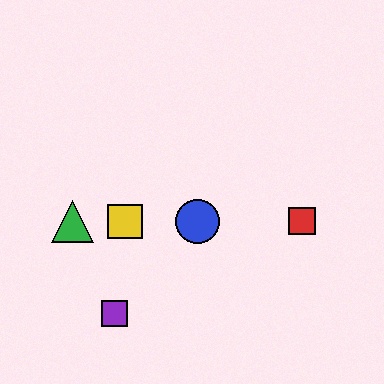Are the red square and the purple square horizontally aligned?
No, the red square is at y≈221 and the purple square is at y≈313.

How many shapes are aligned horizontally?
4 shapes (the red square, the blue circle, the green triangle, the yellow square) are aligned horizontally.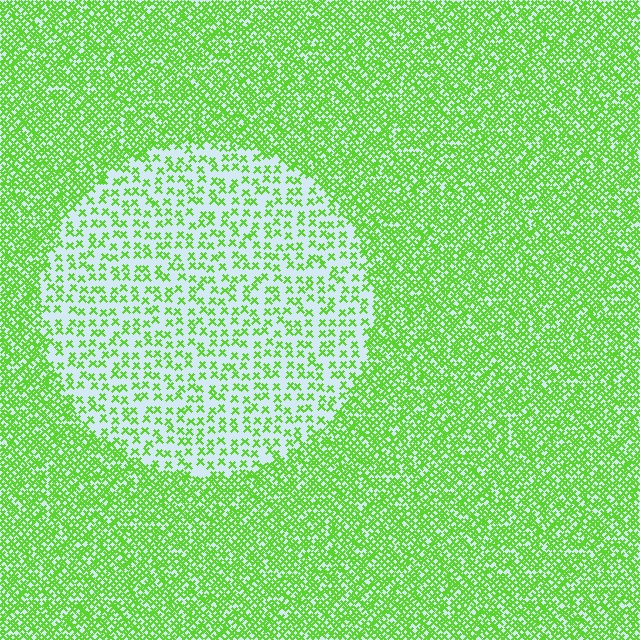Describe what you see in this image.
The image contains small lime elements arranged at two different densities. A circle-shaped region is visible where the elements are less densely packed than the surrounding area.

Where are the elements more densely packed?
The elements are more densely packed outside the circle boundary.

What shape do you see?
I see a circle.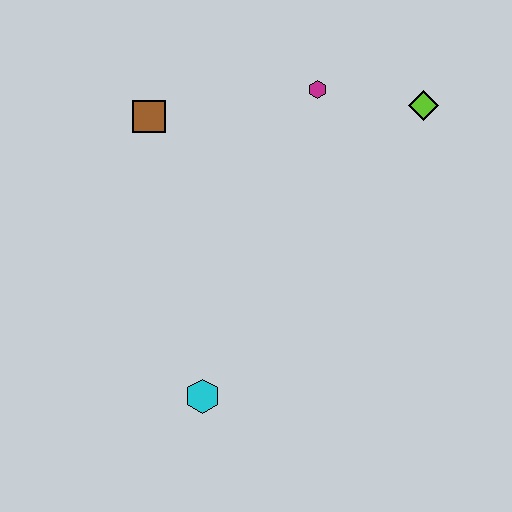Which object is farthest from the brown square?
The cyan hexagon is farthest from the brown square.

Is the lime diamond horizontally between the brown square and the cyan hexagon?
No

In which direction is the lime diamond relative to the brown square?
The lime diamond is to the right of the brown square.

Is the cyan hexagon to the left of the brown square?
No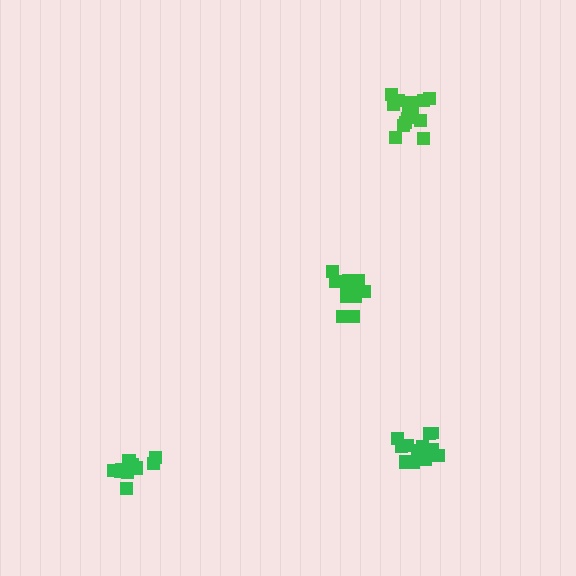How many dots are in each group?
Group 1: 13 dots, Group 2: 14 dots, Group 3: 15 dots, Group 4: 13 dots (55 total).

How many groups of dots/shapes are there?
There are 4 groups.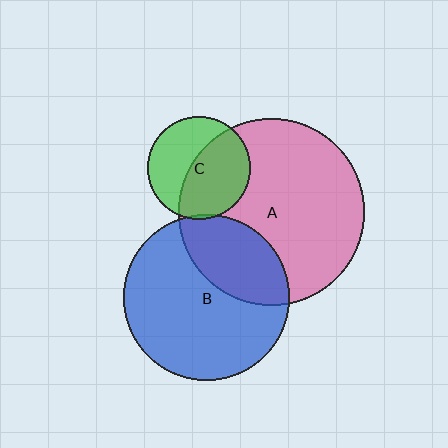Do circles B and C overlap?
Yes.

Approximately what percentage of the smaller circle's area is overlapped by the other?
Approximately 5%.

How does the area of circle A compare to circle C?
Approximately 3.3 times.